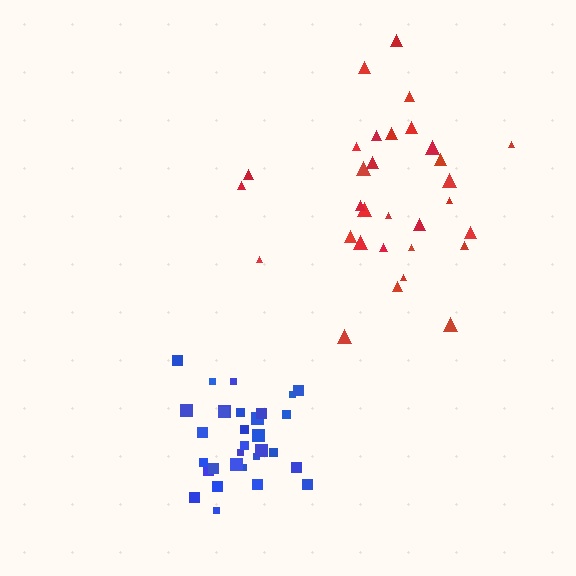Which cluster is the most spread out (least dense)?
Red.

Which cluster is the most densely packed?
Blue.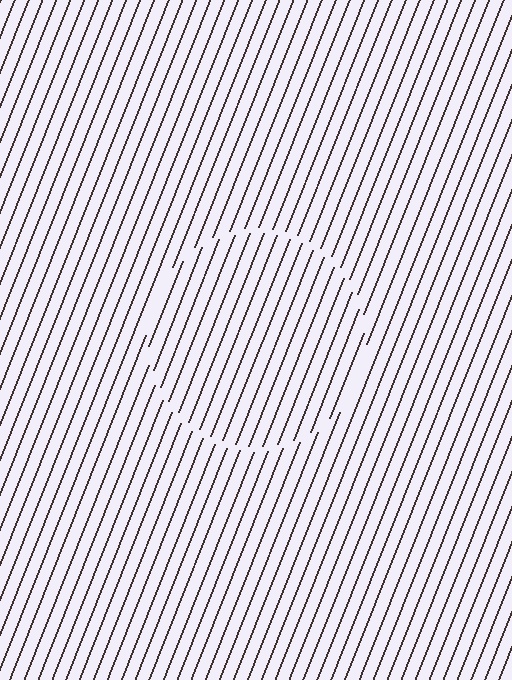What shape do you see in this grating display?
An illusory circle. The interior of the shape contains the same grating, shifted by half a period — the contour is defined by the phase discontinuity where line-ends from the inner and outer gratings abut.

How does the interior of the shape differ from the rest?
The interior of the shape contains the same grating, shifted by half a period — the contour is defined by the phase discontinuity where line-ends from the inner and outer gratings abut.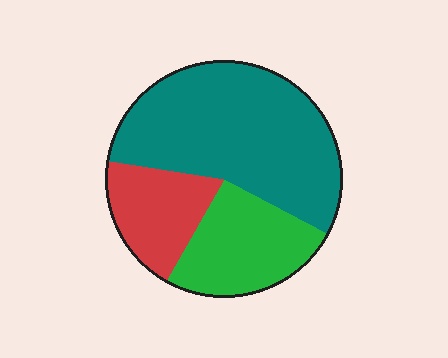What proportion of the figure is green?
Green takes up about one quarter (1/4) of the figure.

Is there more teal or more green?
Teal.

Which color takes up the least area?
Red, at roughly 20%.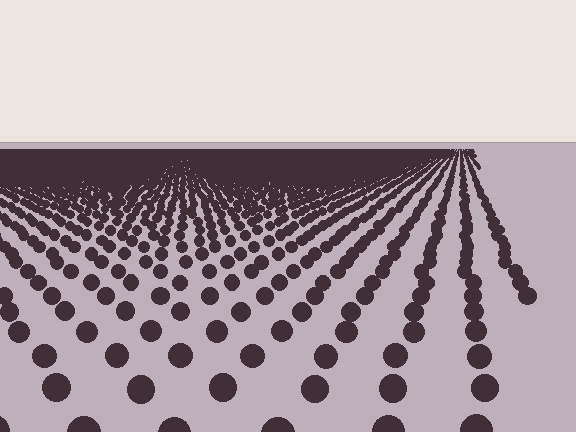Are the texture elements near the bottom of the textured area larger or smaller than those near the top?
Larger. Near the bottom, elements are closer to the viewer and appear at a bigger on-screen size.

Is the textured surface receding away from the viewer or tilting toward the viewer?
The surface is receding away from the viewer. Texture elements get smaller and denser toward the top.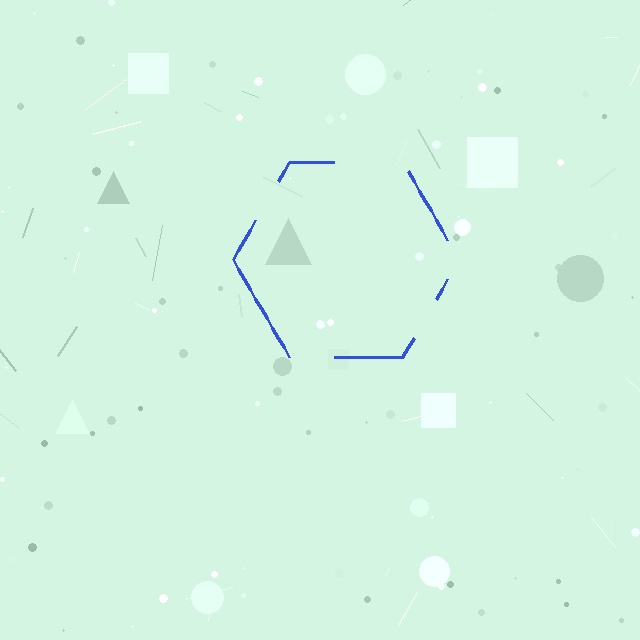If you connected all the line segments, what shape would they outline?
They would outline a hexagon.